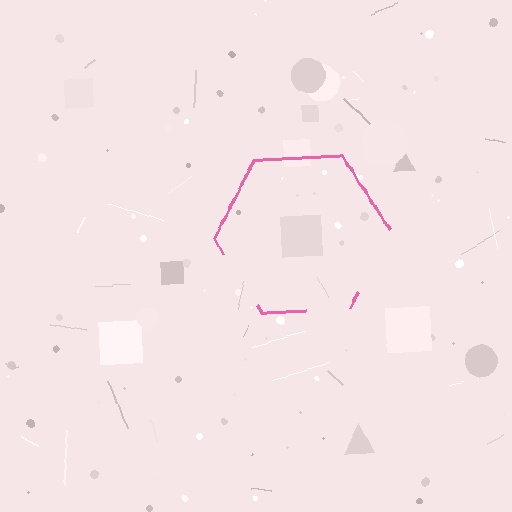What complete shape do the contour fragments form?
The contour fragments form a hexagon.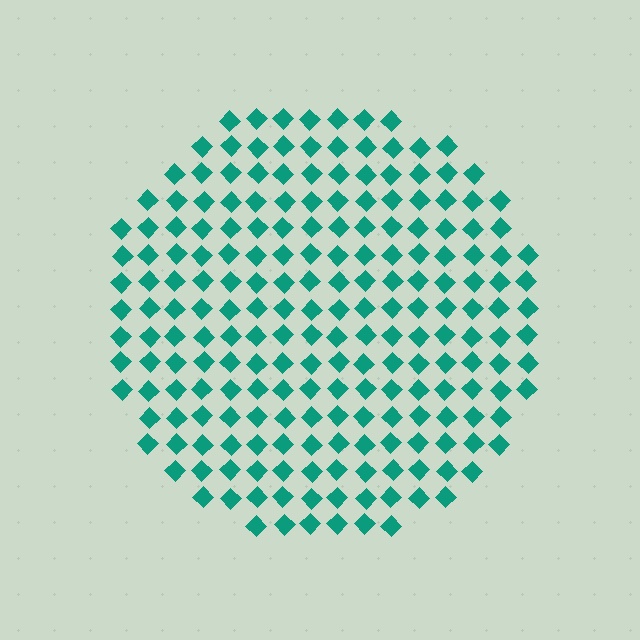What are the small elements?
The small elements are diamonds.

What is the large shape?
The large shape is a circle.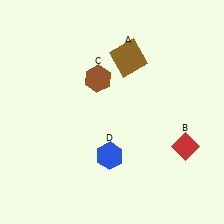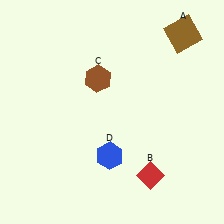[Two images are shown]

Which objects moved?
The objects that moved are: the brown square (A), the red diamond (B).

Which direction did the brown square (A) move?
The brown square (A) moved right.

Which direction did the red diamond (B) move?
The red diamond (B) moved left.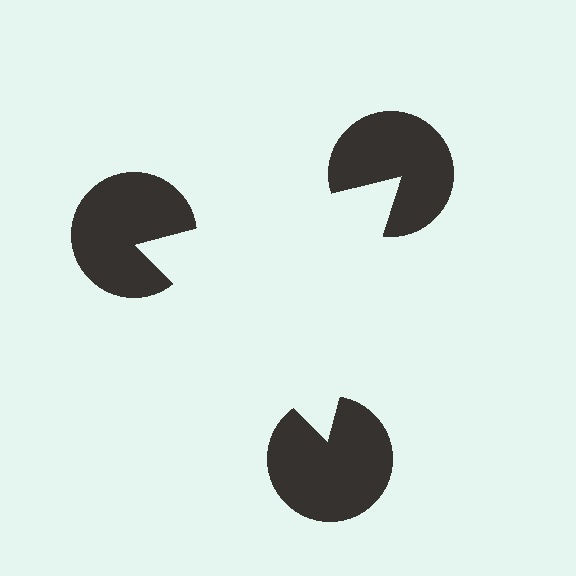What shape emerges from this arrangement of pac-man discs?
An illusory triangle — its edges are inferred from the aligned wedge cuts in the pac-man discs, not physically drawn.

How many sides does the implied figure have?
3 sides.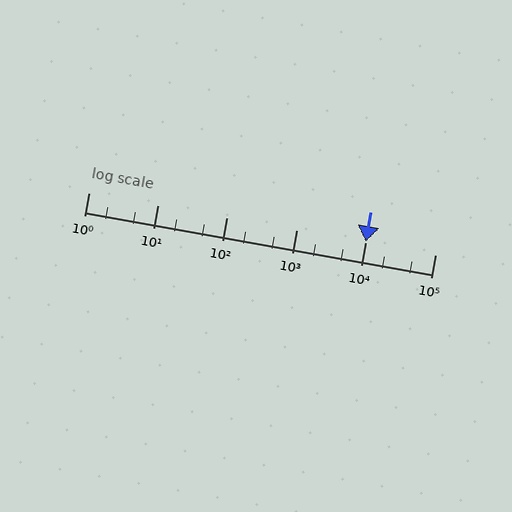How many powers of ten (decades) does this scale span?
The scale spans 5 decades, from 1 to 100000.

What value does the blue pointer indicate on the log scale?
The pointer indicates approximately 10000.